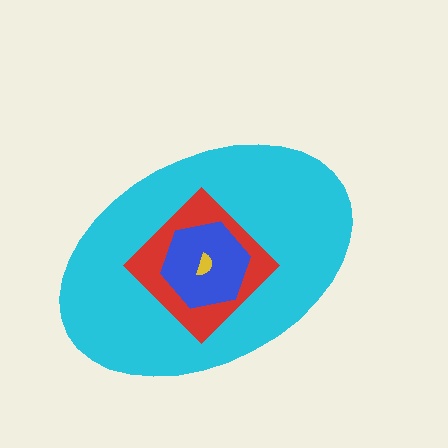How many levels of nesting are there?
4.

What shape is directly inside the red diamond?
The blue hexagon.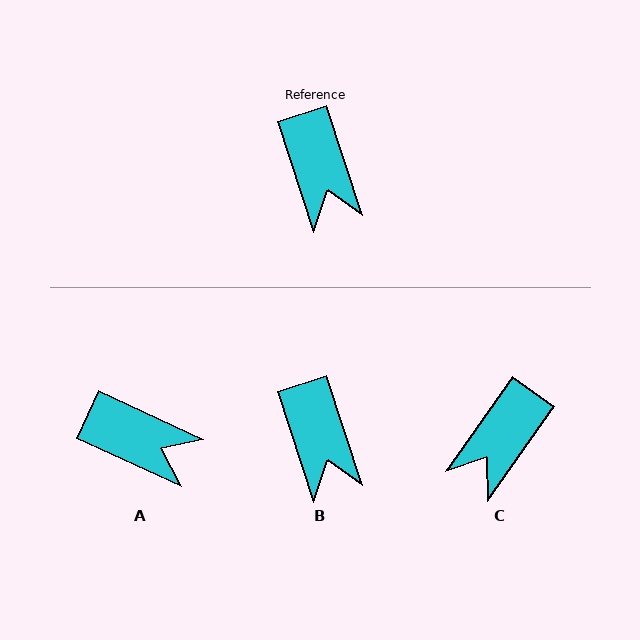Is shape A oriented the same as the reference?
No, it is off by about 47 degrees.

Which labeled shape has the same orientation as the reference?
B.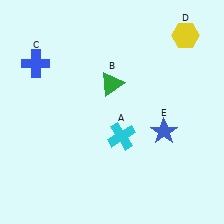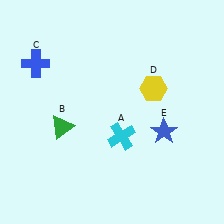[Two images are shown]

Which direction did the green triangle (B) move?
The green triangle (B) moved left.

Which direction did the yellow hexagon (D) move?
The yellow hexagon (D) moved down.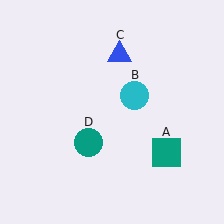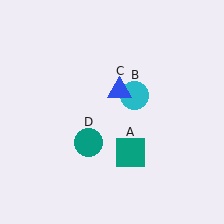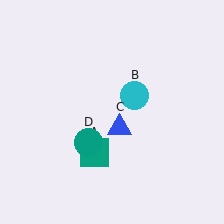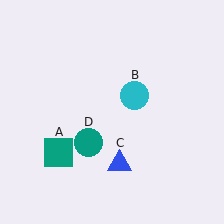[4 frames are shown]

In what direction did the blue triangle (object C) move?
The blue triangle (object C) moved down.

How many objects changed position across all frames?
2 objects changed position: teal square (object A), blue triangle (object C).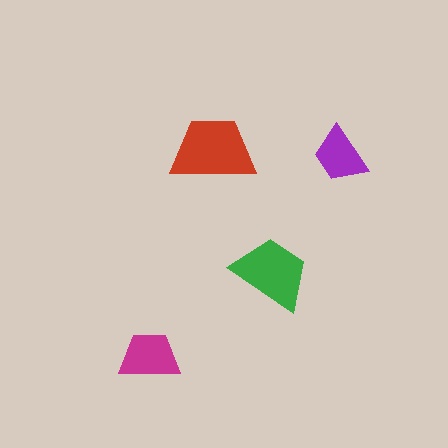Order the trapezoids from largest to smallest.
the red one, the green one, the magenta one, the purple one.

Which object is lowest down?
The magenta trapezoid is bottommost.